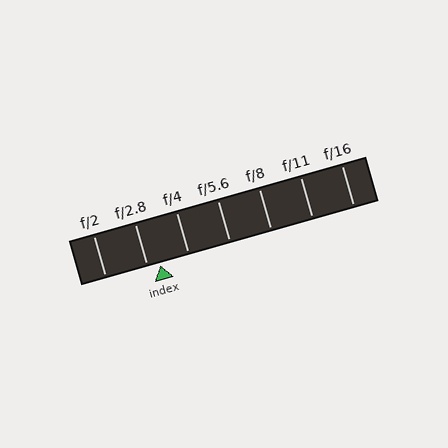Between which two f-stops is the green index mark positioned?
The index mark is between f/2.8 and f/4.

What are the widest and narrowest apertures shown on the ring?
The widest aperture shown is f/2 and the narrowest is f/16.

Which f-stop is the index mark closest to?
The index mark is closest to f/2.8.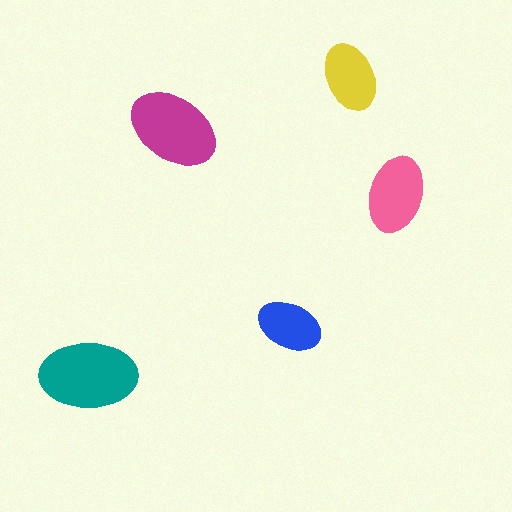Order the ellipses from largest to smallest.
the teal one, the magenta one, the pink one, the yellow one, the blue one.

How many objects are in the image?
There are 5 objects in the image.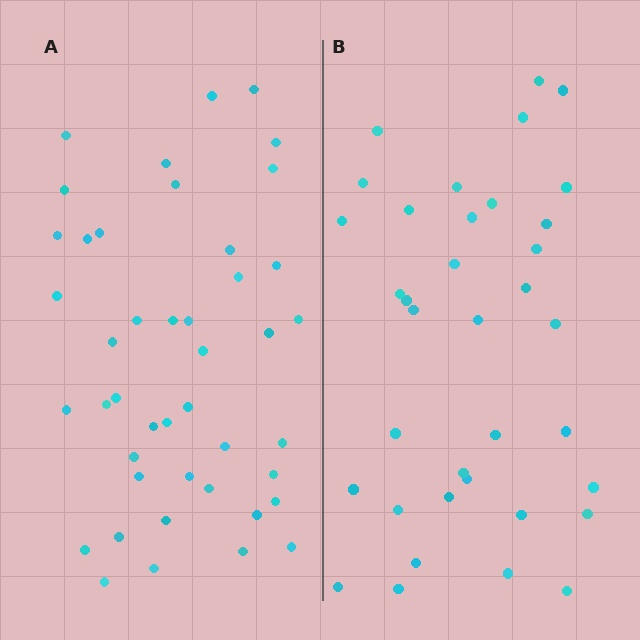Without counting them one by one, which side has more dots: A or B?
Region A (the left region) has more dots.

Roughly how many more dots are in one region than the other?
Region A has roughly 8 or so more dots than region B.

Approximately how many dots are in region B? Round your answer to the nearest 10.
About 40 dots. (The exact count is 36, which rounds to 40.)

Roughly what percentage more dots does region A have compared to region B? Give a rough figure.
About 20% more.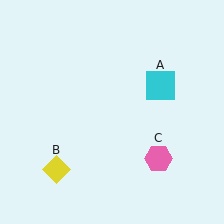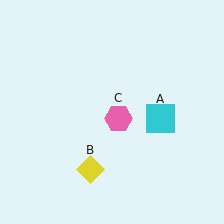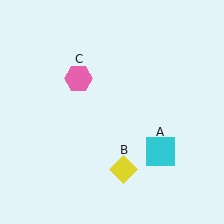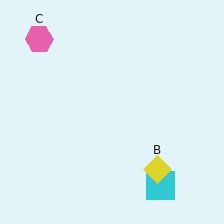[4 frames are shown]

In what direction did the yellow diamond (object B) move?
The yellow diamond (object B) moved right.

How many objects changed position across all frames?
3 objects changed position: cyan square (object A), yellow diamond (object B), pink hexagon (object C).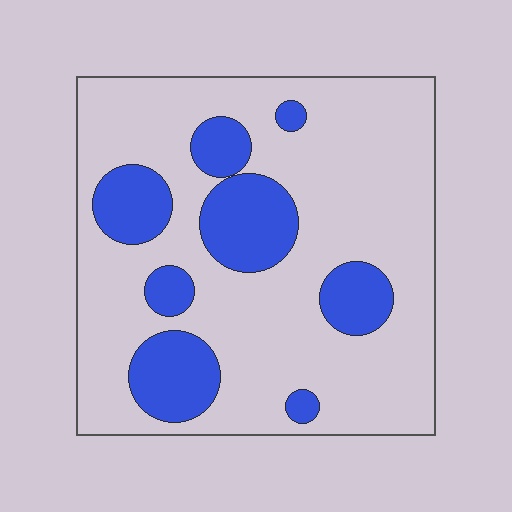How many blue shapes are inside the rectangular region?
8.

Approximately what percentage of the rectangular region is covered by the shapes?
Approximately 25%.